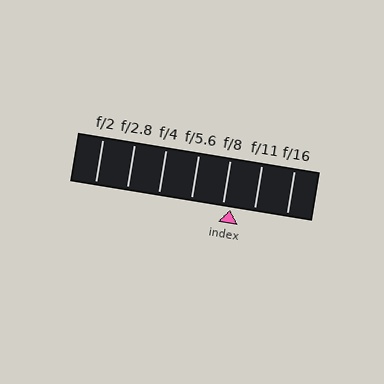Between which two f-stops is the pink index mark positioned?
The index mark is between f/8 and f/11.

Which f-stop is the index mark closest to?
The index mark is closest to f/8.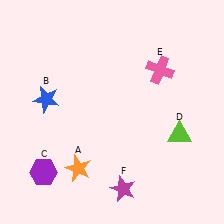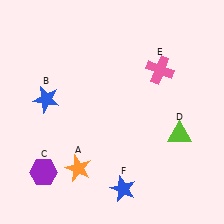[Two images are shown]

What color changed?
The star (F) changed from magenta in Image 1 to blue in Image 2.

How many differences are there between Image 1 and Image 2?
There is 1 difference between the two images.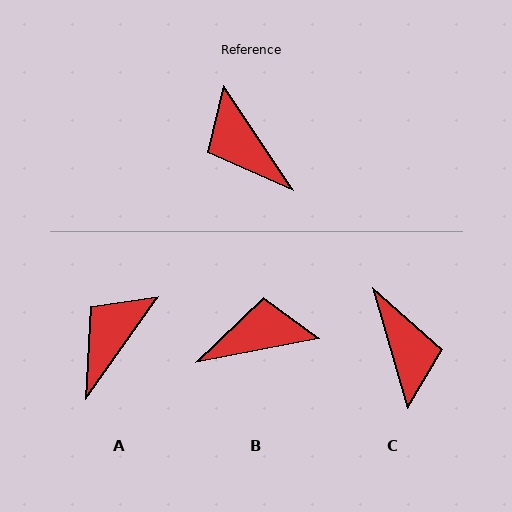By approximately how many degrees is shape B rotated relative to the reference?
Approximately 113 degrees clockwise.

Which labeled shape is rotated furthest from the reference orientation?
C, about 163 degrees away.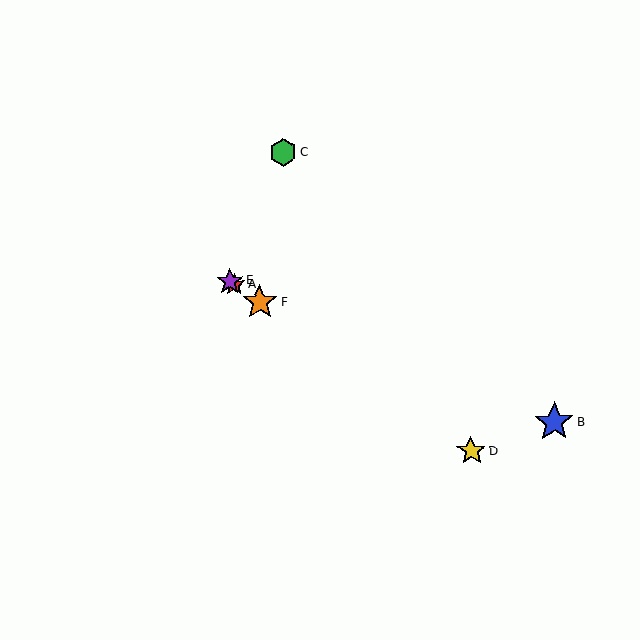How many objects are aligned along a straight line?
4 objects (A, D, E, F) are aligned along a straight line.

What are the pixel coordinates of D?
Object D is at (471, 451).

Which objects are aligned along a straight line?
Objects A, D, E, F are aligned along a straight line.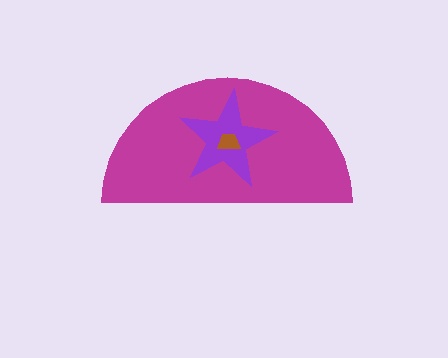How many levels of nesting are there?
3.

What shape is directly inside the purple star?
The brown trapezoid.